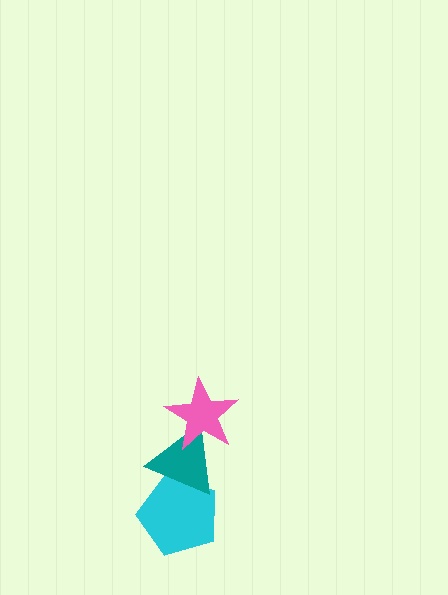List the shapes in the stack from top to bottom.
From top to bottom: the pink star, the teal triangle, the cyan pentagon.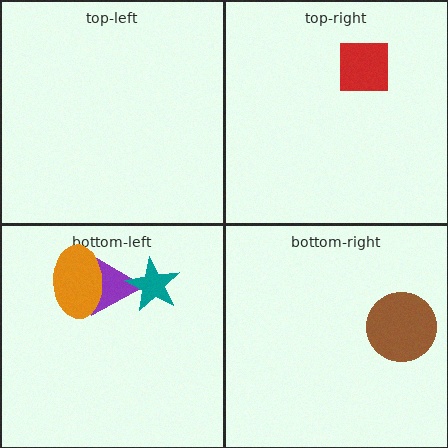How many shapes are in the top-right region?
1.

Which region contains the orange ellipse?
The bottom-left region.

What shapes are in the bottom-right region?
The brown circle.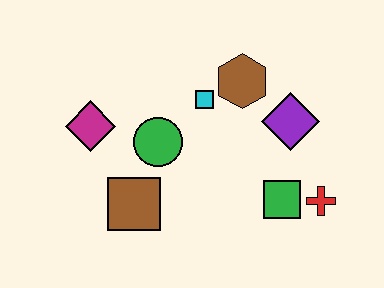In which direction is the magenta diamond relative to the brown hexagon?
The magenta diamond is to the left of the brown hexagon.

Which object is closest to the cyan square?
The brown hexagon is closest to the cyan square.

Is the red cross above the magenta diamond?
No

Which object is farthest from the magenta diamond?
The red cross is farthest from the magenta diamond.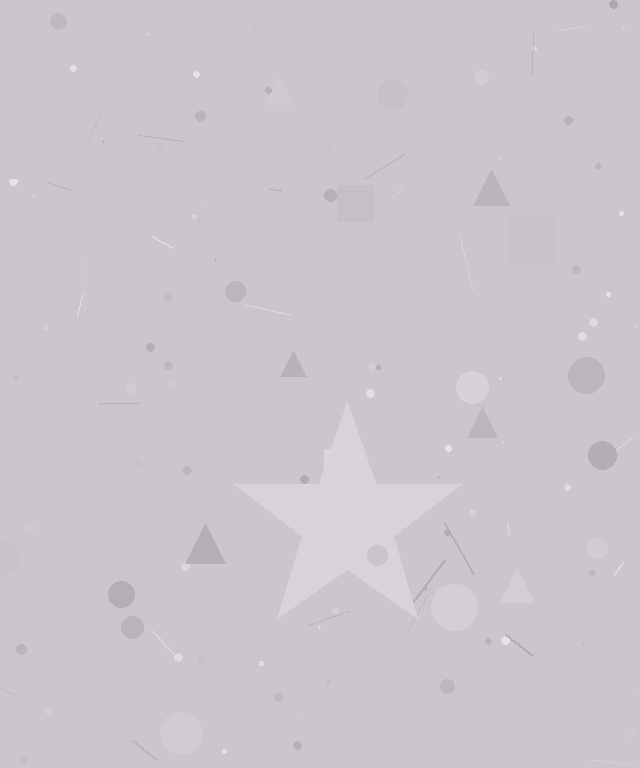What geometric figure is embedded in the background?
A star is embedded in the background.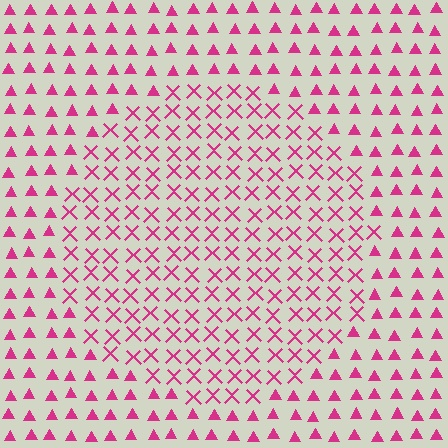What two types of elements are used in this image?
The image uses X marks inside the circle region and triangles outside it.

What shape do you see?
I see a circle.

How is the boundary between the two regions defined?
The boundary is defined by a change in element shape: X marks inside vs. triangles outside. All elements share the same color and spacing.